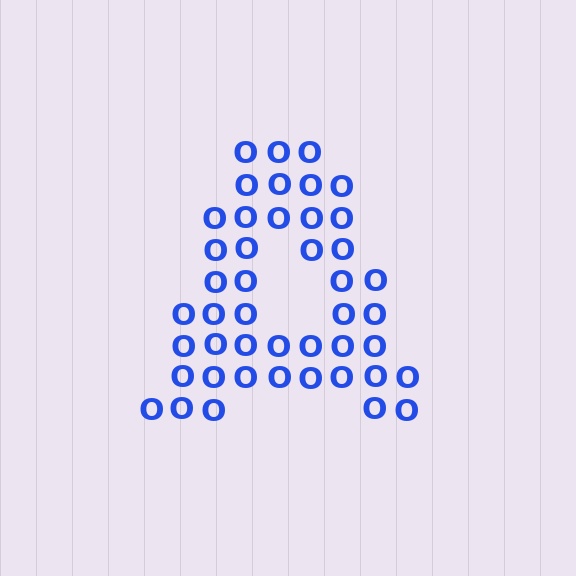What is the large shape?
The large shape is the letter A.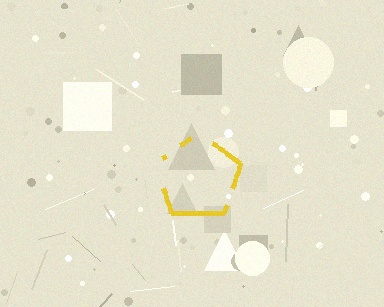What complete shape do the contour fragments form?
The contour fragments form a pentagon.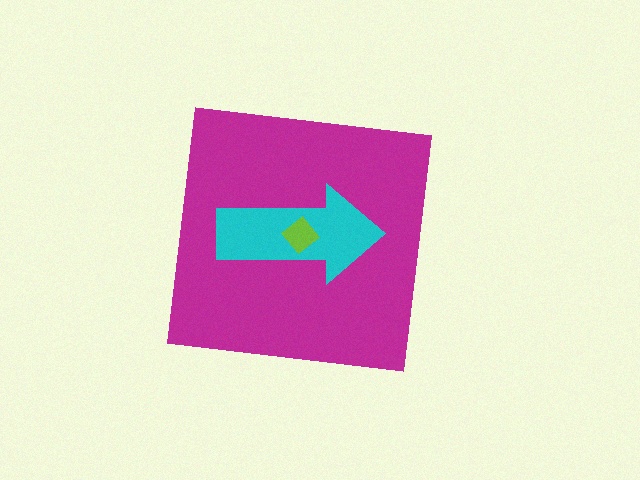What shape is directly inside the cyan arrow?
The lime diamond.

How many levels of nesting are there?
3.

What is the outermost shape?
The magenta square.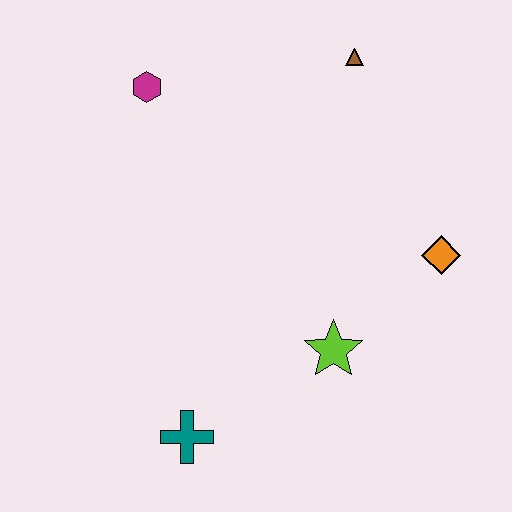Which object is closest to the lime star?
The orange diamond is closest to the lime star.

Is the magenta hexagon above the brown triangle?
No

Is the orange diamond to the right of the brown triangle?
Yes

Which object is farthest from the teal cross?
The brown triangle is farthest from the teal cross.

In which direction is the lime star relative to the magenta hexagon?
The lime star is below the magenta hexagon.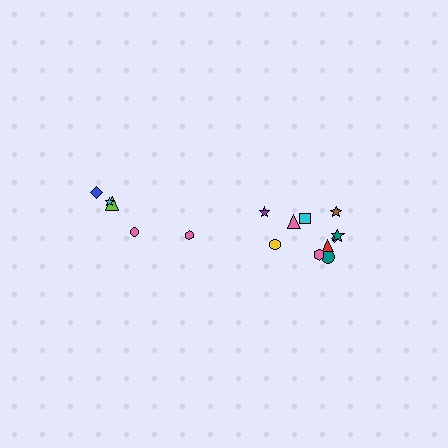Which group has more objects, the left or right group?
The right group.